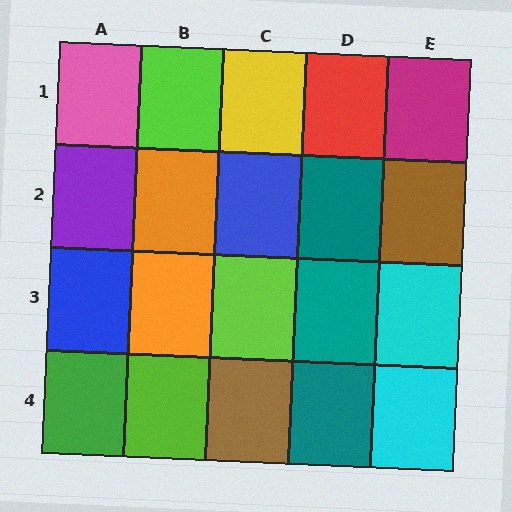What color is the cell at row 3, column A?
Blue.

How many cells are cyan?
2 cells are cyan.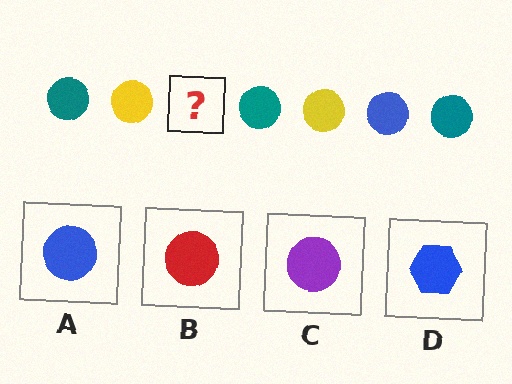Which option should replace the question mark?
Option A.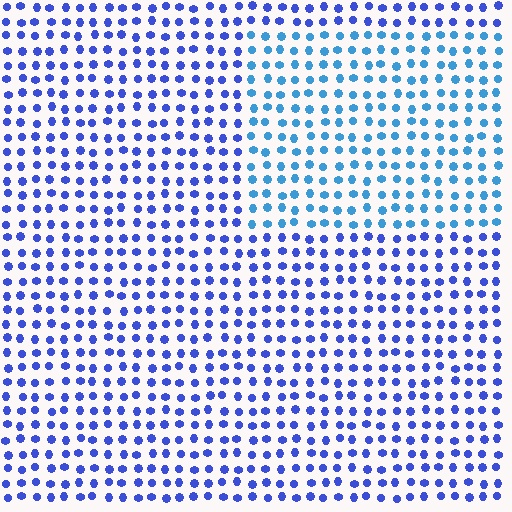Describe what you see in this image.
The image is filled with small blue elements in a uniform arrangement. A rectangle-shaped region is visible where the elements are tinted to a slightly different hue, forming a subtle color boundary.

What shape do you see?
I see a rectangle.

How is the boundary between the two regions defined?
The boundary is defined purely by a slight shift in hue (about 30 degrees). Spacing, size, and orientation are identical on both sides.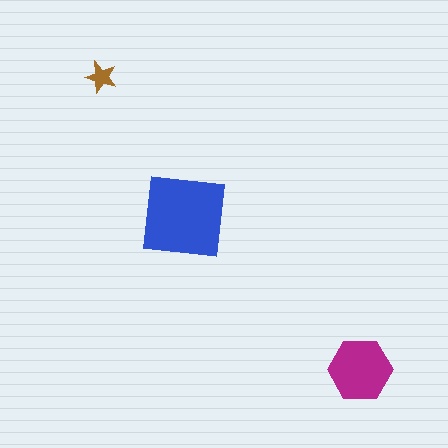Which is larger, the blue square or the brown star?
The blue square.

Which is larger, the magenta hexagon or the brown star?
The magenta hexagon.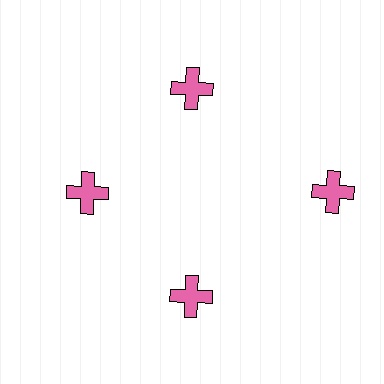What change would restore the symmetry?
The symmetry would be restored by moving it inward, back onto the ring so that all 4 crosses sit at equal angles and equal distance from the center.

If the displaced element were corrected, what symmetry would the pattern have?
It would have 4-fold rotational symmetry — the pattern would map onto itself every 90 degrees.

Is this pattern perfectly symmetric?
No. The 4 pink crosses are arranged in a ring, but one element near the 3 o'clock position is pushed outward from the center, breaking the 4-fold rotational symmetry.